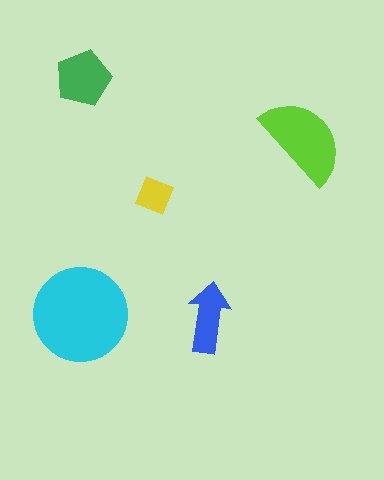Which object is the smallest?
The yellow diamond.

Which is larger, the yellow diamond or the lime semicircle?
The lime semicircle.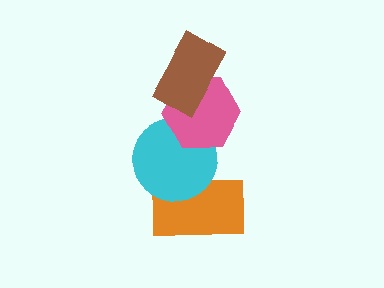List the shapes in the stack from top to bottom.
From top to bottom: the brown rectangle, the pink hexagon, the cyan circle, the orange rectangle.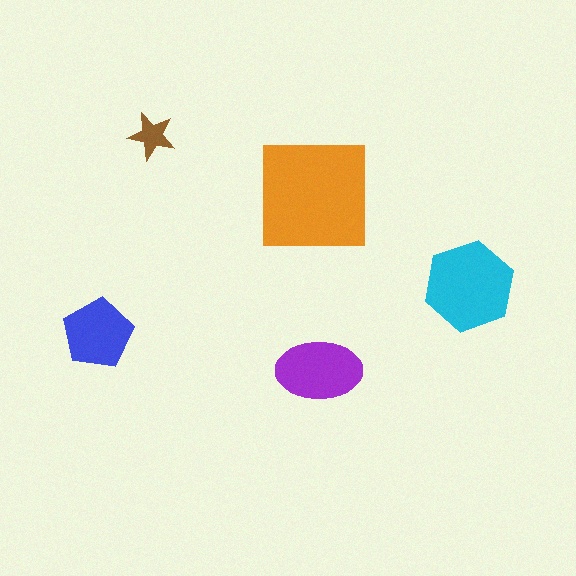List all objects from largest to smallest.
The orange square, the cyan hexagon, the purple ellipse, the blue pentagon, the brown star.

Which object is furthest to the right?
The cyan hexagon is rightmost.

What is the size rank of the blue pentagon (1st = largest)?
4th.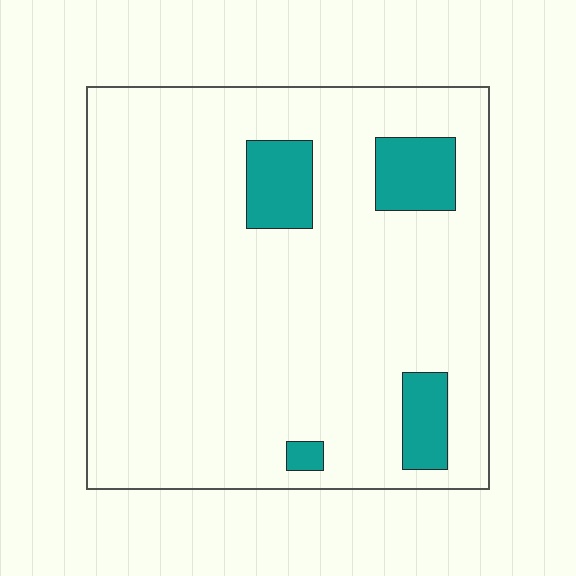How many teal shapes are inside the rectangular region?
4.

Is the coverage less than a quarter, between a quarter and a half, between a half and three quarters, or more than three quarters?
Less than a quarter.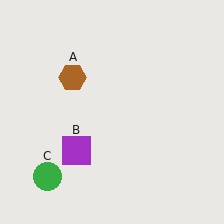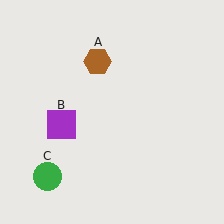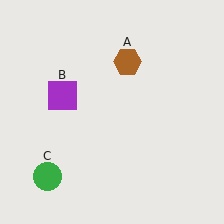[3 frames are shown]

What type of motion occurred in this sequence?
The brown hexagon (object A), purple square (object B) rotated clockwise around the center of the scene.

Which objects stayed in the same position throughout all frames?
Green circle (object C) remained stationary.